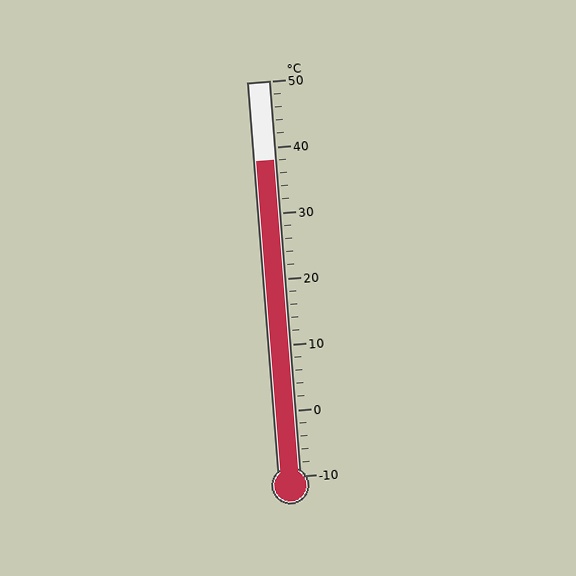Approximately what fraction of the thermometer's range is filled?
The thermometer is filled to approximately 80% of its range.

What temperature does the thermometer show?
The thermometer shows approximately 38°C.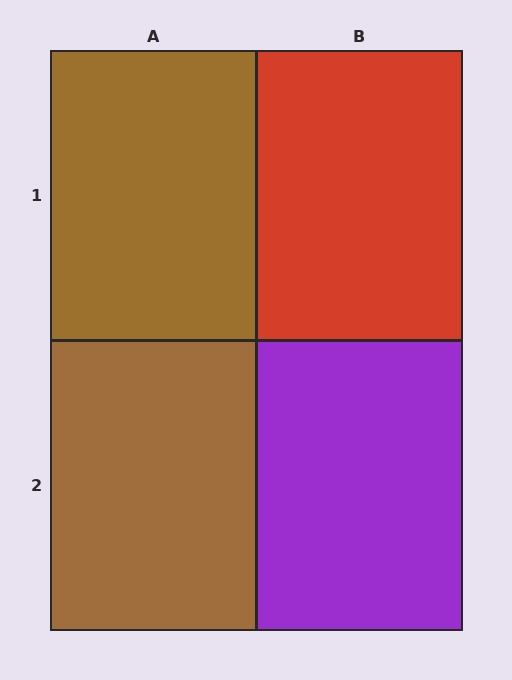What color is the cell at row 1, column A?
Brown.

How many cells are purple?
1 cell is purple.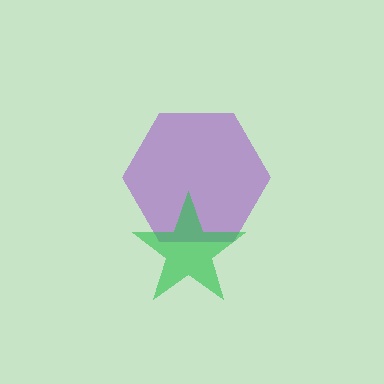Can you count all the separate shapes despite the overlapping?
Yes, there are 2 separate shapes.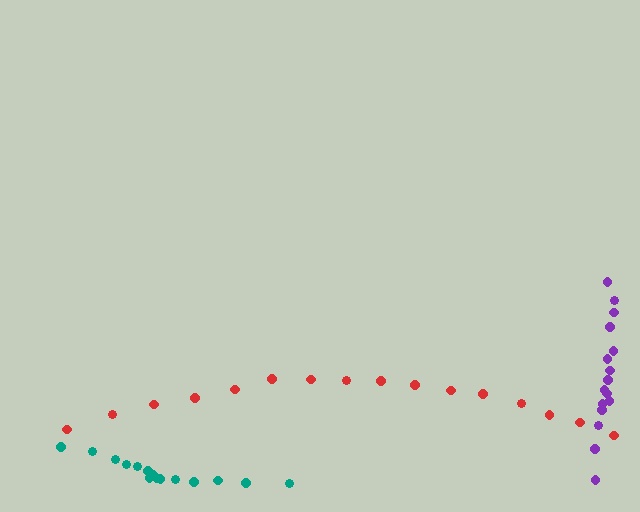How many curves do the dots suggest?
There are 3 distinct paths.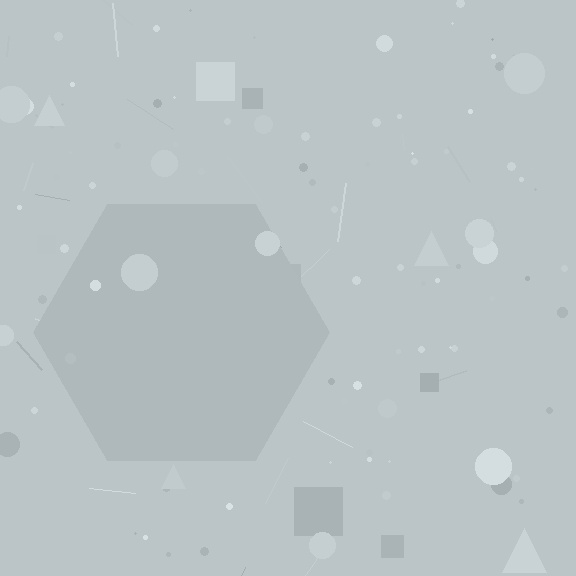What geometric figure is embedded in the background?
A hexagon is embedded in the background.